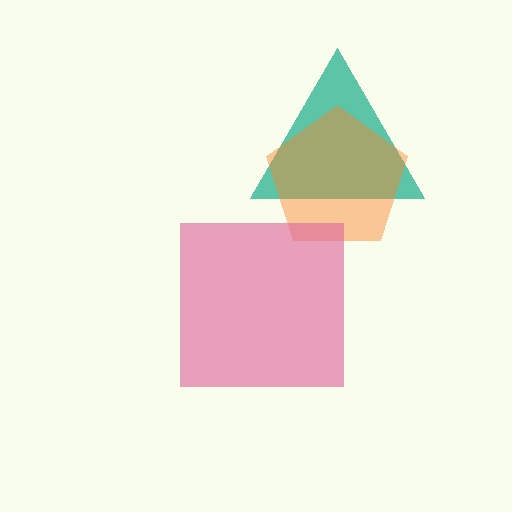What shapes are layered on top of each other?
The layered shapes are: a teal triangle, an orange pentagon, a pink square.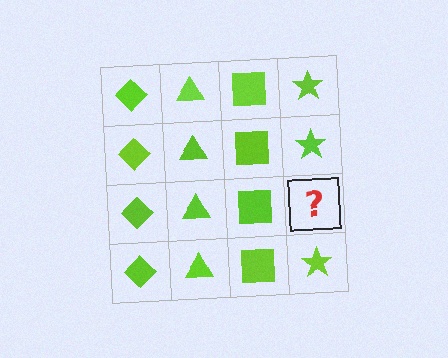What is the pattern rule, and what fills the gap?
The rule is that each column has a consistent shape. The gap should be filled with a lime star.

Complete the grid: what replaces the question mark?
The question mark should be replaced with a lime star.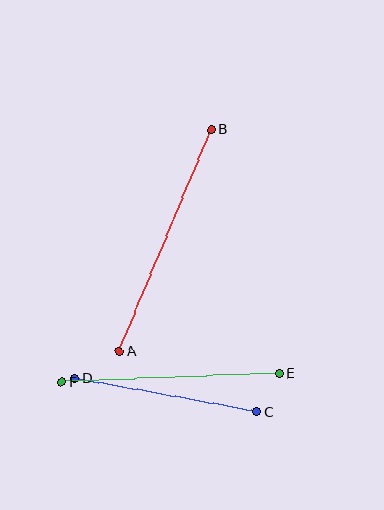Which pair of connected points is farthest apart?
Points A and B are farthest apart.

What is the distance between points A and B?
The distance is approximately 240 pixels.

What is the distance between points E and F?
The distance is approximately 218 pixels.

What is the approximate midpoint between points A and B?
The midpoint is at approximately (165, 240) pixels.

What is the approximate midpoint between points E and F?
The midpoint is at approximately (171, 378) pixels.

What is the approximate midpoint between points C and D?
The midpoint is at approximately (166, 395) pixels.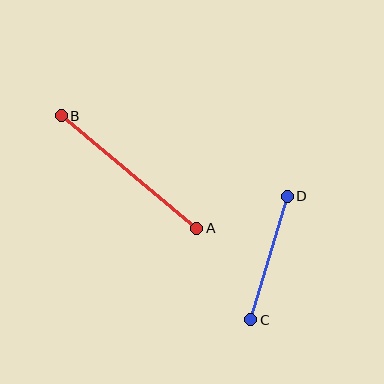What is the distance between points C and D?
The distance is approximately 129 pixels.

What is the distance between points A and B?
The distance is approximately 176 pixels.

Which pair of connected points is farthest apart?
Points A and B are farthest apart.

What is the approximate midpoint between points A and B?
The midpoint is at approximately (129, 172) pixels.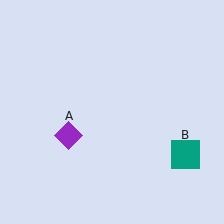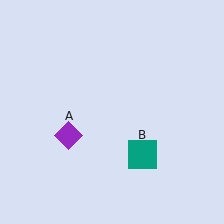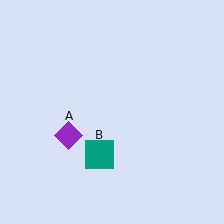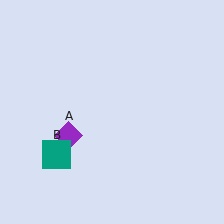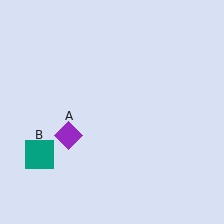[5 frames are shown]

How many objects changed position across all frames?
1 object changed position: teal square (object B).